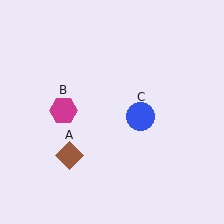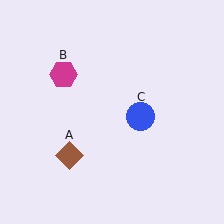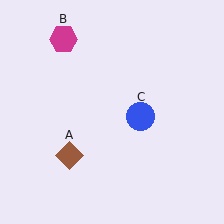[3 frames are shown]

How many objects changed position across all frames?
1 object changed position: magenta hexagon (object B).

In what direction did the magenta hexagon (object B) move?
The magenta hexagon (object B) moved up.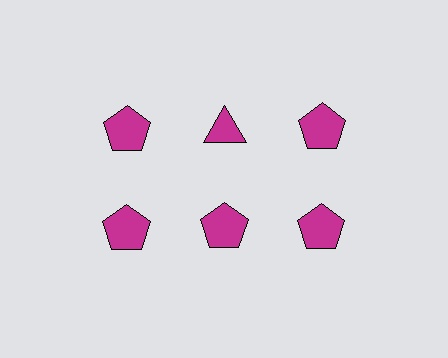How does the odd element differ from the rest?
It has a different shape: triangle instead of pentagon.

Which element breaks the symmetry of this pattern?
The magenta triangle in the top row, second from left column breaks the symmetry. All other shapes are magenta pentagons.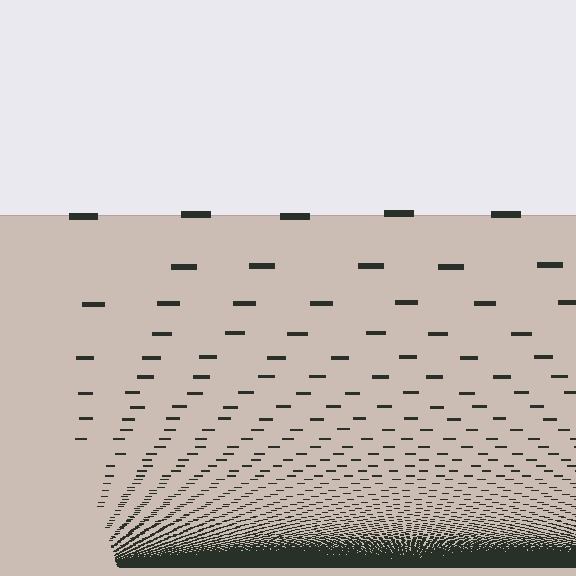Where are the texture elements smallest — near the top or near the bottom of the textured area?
Near the bottom.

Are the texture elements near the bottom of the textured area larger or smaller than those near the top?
Smaller. The gradient is inverted — elements near the bottom are smaller and denser.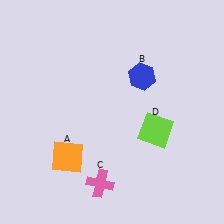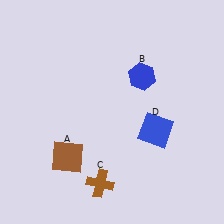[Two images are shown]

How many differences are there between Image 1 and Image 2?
There are 3 differences between the two images.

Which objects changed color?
A changed from orange to brown. C changed from pink to brown. D changed from lime to blue.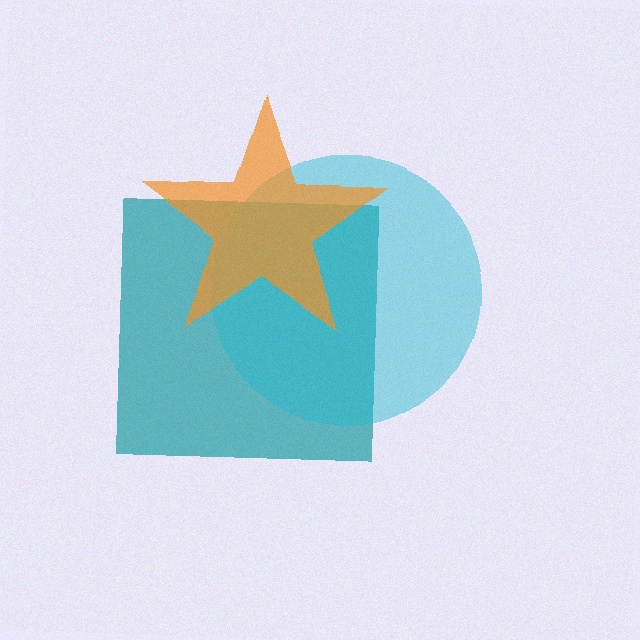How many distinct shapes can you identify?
There are 3 distinct shapes: a teal square, a cyan circle, an orange star.